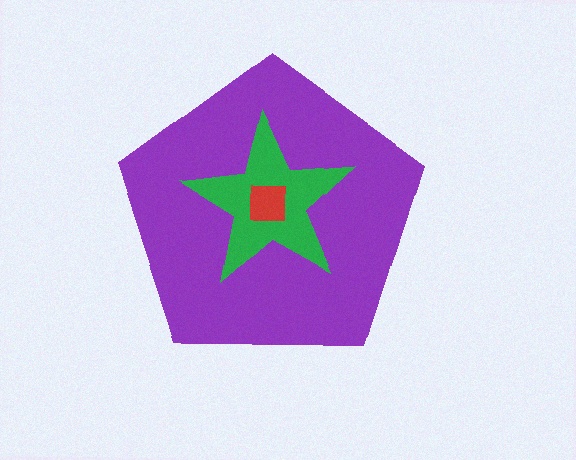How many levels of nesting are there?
3.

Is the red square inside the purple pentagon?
Yes.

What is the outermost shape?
The purple pentagon.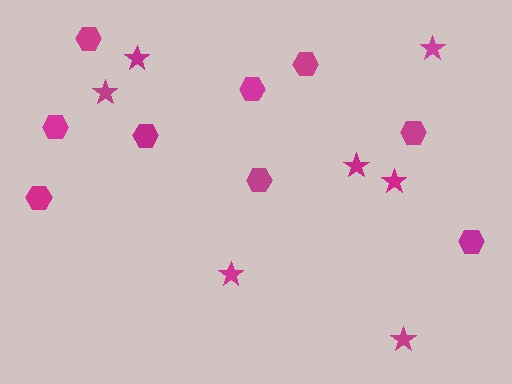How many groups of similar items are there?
There are 2 groups: one group of hexagons (9) and one group of stars (7).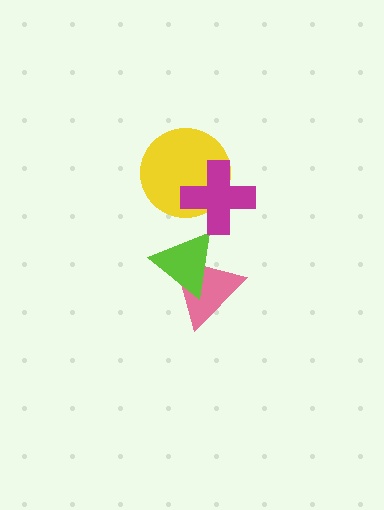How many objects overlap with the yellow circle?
1 object overlaps with the yellow circle.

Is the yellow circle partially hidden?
Yes, it is partially covered by another shape.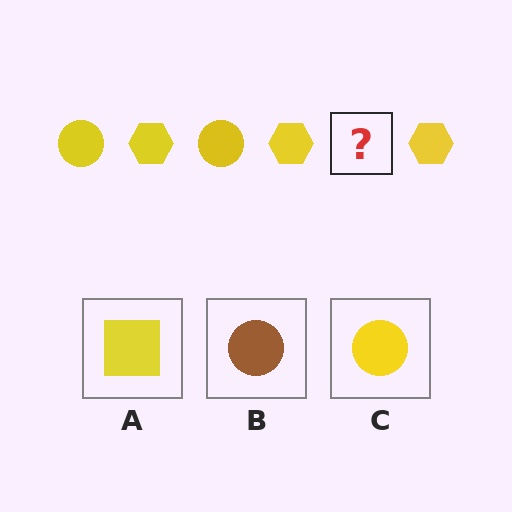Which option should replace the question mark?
Option C.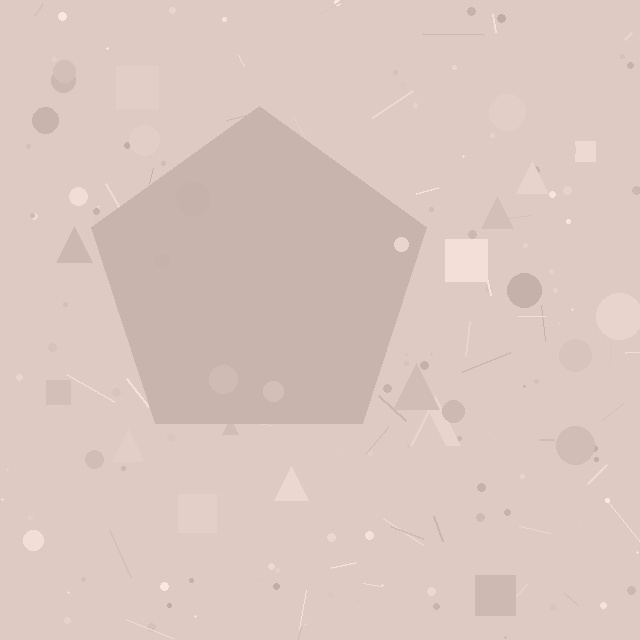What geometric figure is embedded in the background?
A pentagon is embedded in the background.